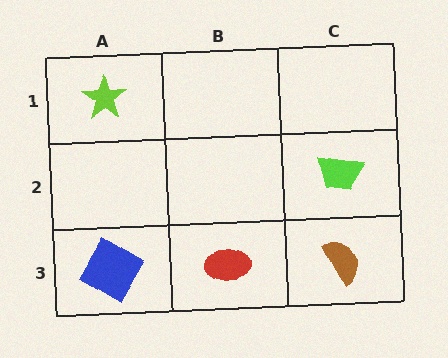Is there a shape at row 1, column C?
No, that cell is empty.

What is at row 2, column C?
A lime trapezoid.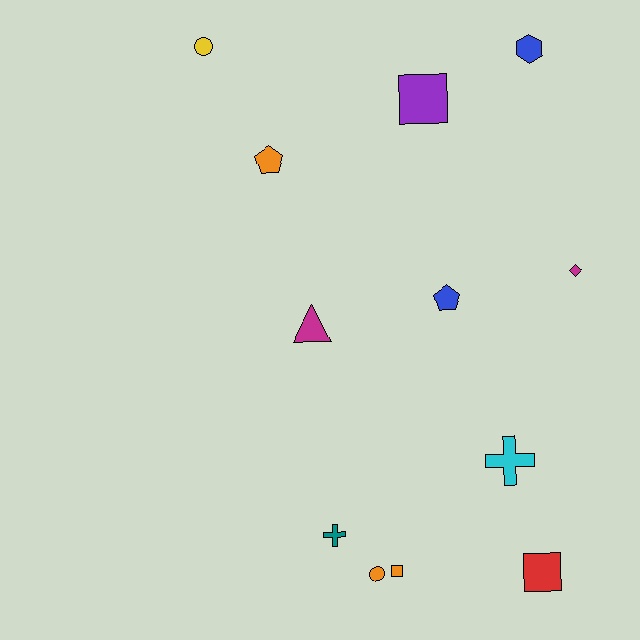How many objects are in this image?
There are 12 objects.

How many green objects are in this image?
There are no green objects.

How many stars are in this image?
There are no stars.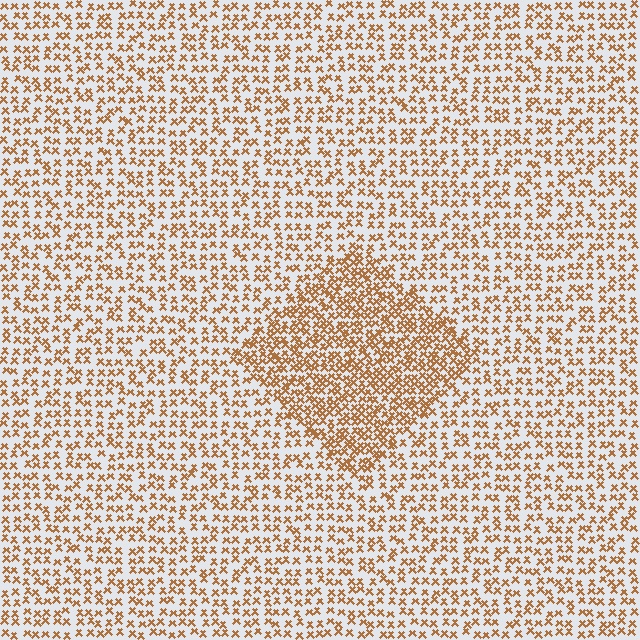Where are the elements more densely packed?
The elements are more densely packed inside the diamond boundary.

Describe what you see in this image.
The image contains small brown elements arranged at two different densities. A diamond-shaped region is visible where the elements are more densely packed than the surrounding area.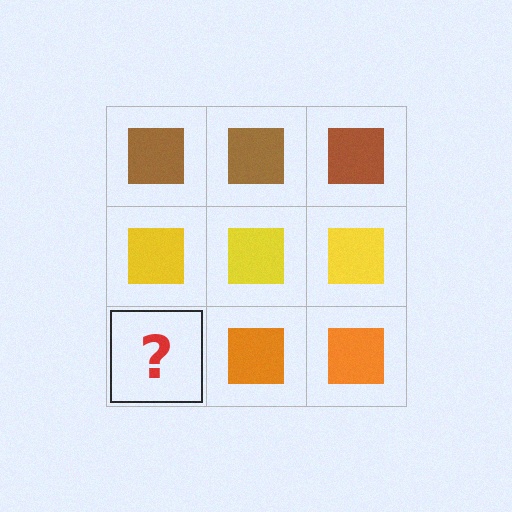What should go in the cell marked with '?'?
The missing cell should contain an orange square.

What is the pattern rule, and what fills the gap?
The rule is that each row has a consistent color. The gap should be filled with an orange square.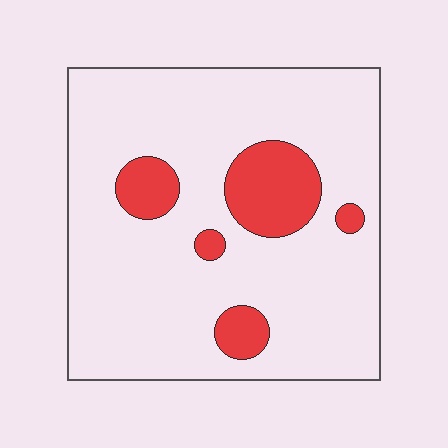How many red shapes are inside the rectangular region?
5.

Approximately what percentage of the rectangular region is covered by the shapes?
Approximately 15%.